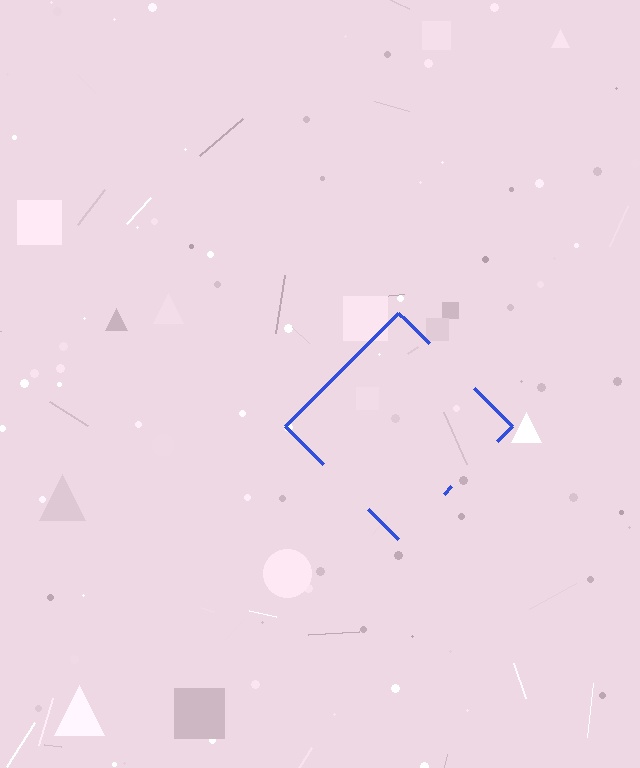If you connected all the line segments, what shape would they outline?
They would outline a diamond.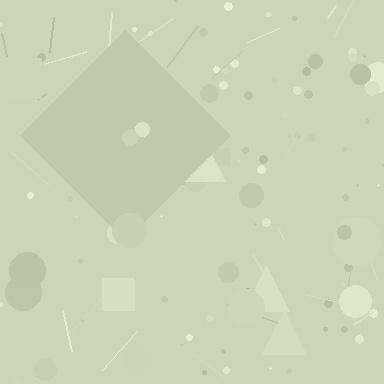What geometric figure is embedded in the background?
A diamond is embedded in the background.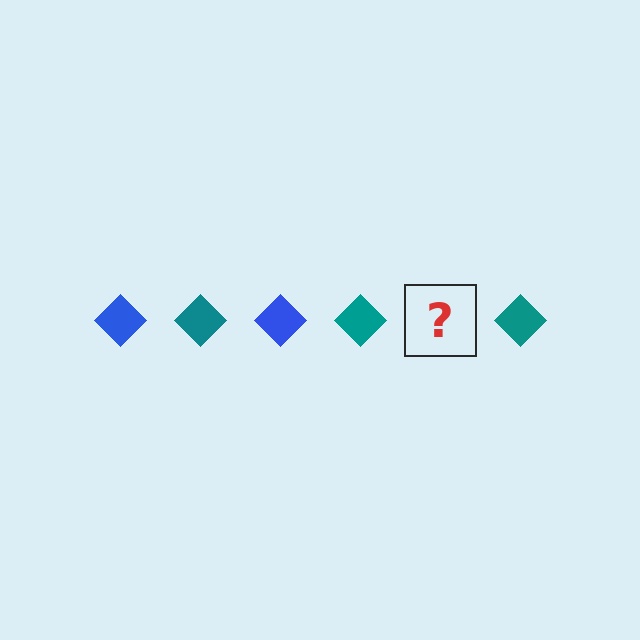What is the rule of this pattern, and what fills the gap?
The rule is that the pattern cycles through blue, teal diamonds. The gap should be filled with a blue diamond.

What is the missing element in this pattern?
The missing element is a blue diamond.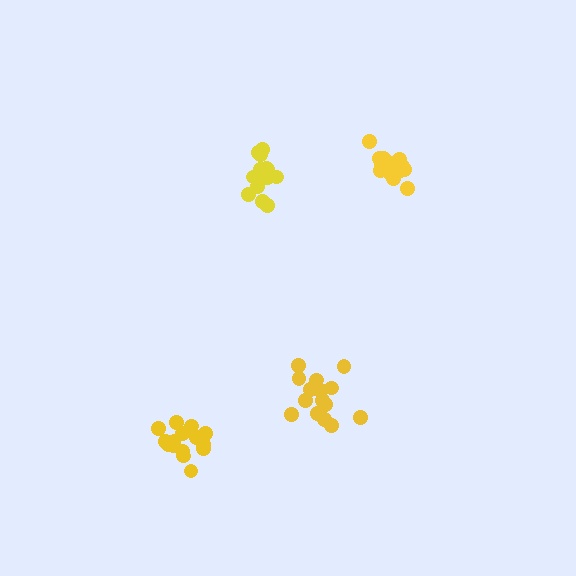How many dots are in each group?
Group 1: 13 dots, Group 2: 15 dots, Group 3: 16 dots, Group 4: 16 dots (60 total).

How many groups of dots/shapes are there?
There are 4 groups.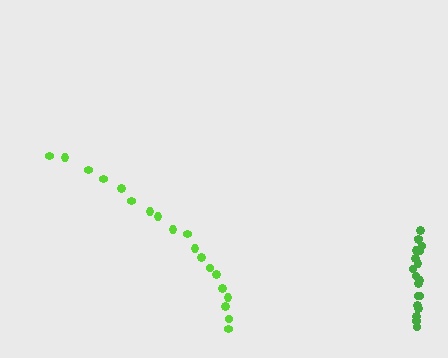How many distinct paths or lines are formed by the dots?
There are 2 distinct paths.